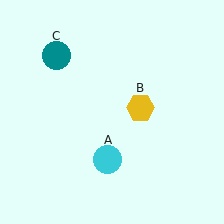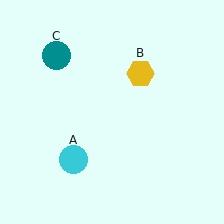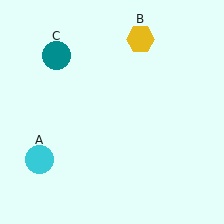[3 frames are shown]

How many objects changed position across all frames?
2 objects changed position: cyan circle (object A), yellow hexagon (object B).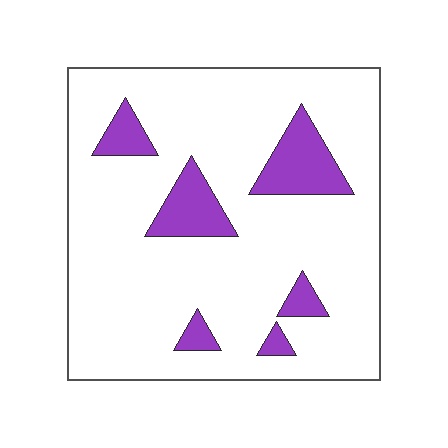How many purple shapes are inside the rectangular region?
6.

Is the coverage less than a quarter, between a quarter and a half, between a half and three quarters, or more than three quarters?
Less than a quarter.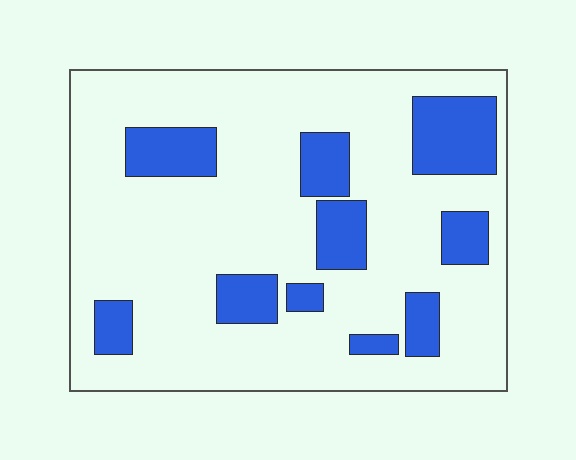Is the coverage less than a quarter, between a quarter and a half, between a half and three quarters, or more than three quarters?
Less than a quarter.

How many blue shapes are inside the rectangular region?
10.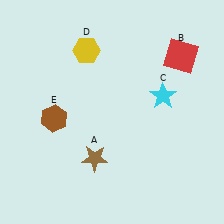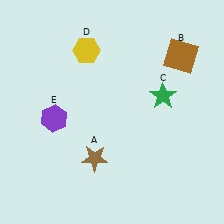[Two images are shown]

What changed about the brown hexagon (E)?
In Image 1, E is brown. In Image 2, it changed to purple.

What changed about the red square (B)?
In Image 1, B is red. In Image 2, it changed to brown.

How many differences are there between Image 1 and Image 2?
There are 3 differences between the two images.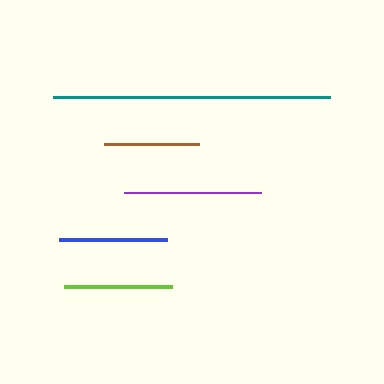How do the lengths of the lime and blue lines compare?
The lime and blue lines are approximately the same length.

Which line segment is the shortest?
The brown line is the shortest at approximately 95 pixels.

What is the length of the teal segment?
The teal segment is approximately 277 pixels long.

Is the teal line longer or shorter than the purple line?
The teal line is longer than the purple line.